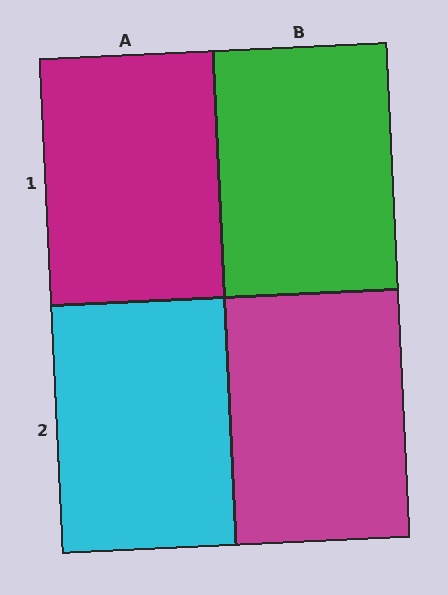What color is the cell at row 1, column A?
Magenta.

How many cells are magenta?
2 cells are magenta.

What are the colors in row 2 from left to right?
Cyan, magenta.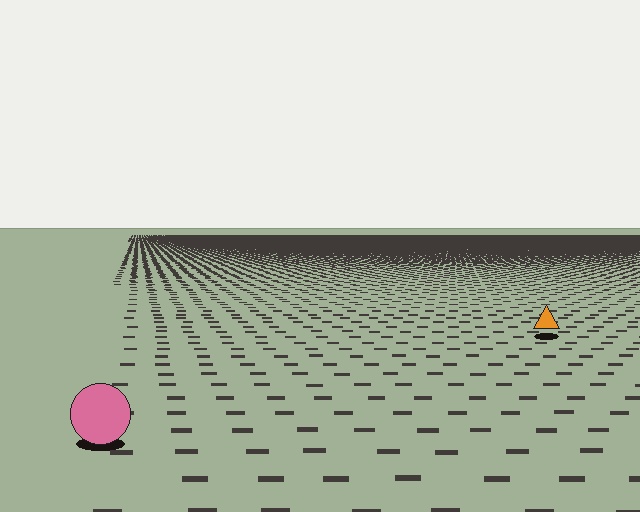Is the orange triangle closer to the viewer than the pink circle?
No. The pink circle is closer — you can tell from the texture gradient: the ground texture is coarser near it.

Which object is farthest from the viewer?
The orange triangle is farthest from the viewer. It appears smaller and the ground texture around it is denser.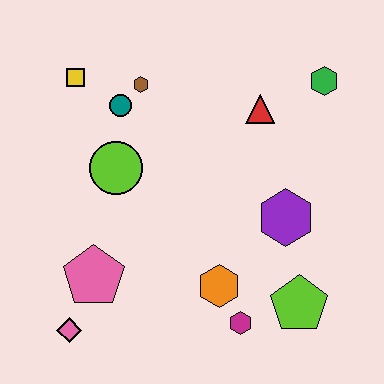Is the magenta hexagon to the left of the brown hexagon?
No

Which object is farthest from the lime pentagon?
The yellow square is farthest from the lime pentagon.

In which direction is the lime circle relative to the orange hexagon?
The lime circle is above the orange hexagon.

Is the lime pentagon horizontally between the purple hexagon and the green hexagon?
Yes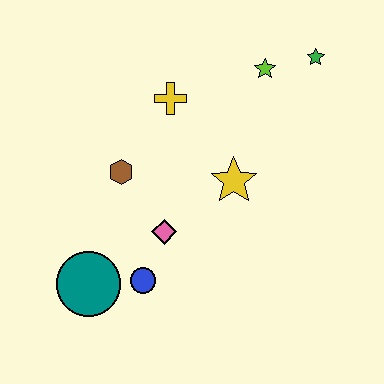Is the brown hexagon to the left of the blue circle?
Yes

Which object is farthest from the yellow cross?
The teal circle is farthest from the yellow cross.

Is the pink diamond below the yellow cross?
Yes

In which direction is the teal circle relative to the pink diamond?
The teal circle is to the left of the pink diamond.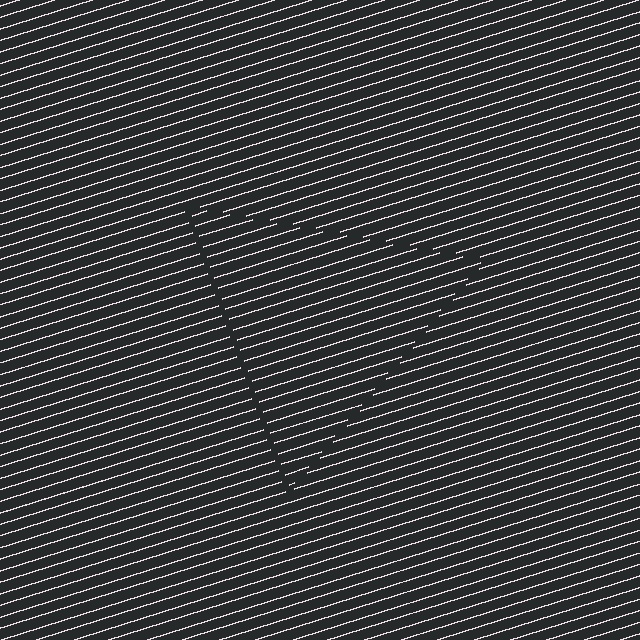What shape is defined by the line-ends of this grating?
An illusory triangle. The interior of the shape contains the same grating, shifted by half a period — the contour is defined by the phase discontinuity where line-ends from the inner and outer gratings abut.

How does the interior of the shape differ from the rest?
The interior of the shape contains the same grating, shifted by half a period — the contour is defined by the phase discontinuity where line-ends from the inner and outer gratings abut.